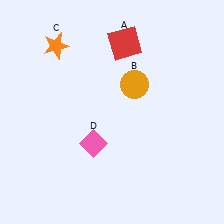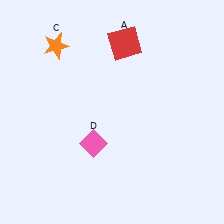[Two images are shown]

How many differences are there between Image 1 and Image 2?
There is 1 difference between the two images.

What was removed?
The orange circle (B) was removed in Image 2.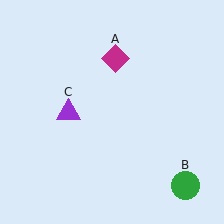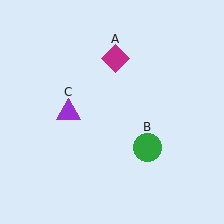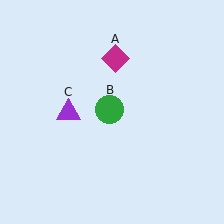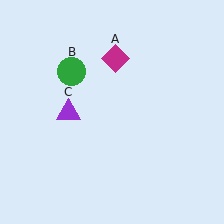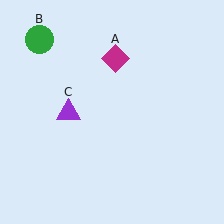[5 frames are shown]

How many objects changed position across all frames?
1 object changed position: green circle (object B).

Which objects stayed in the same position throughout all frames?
Magenta diamond (object A) and purple triangle (object C) remained stationary.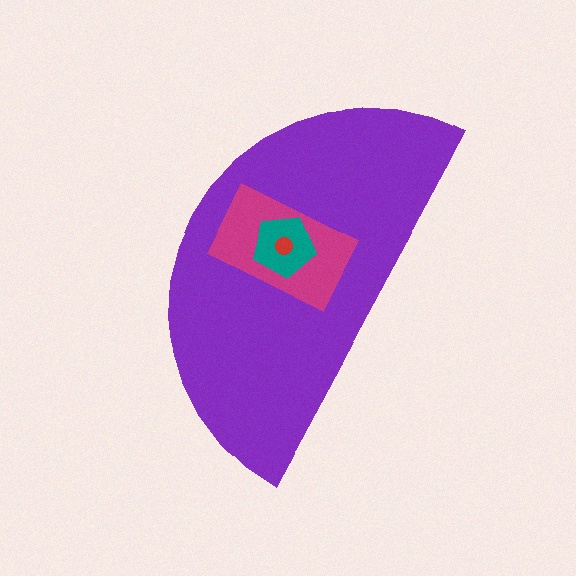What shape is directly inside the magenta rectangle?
The teal pentagon.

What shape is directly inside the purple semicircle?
The magenta rectangle.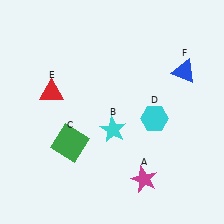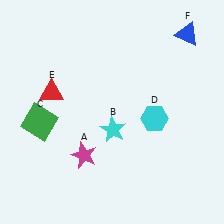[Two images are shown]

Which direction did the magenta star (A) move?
The magenta star (A) moved left.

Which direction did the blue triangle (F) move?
The blue triangle (F) moved up.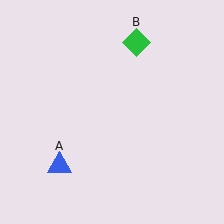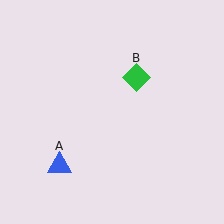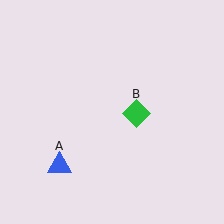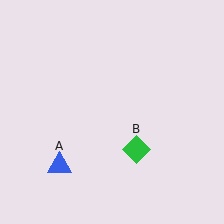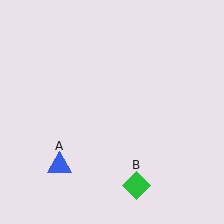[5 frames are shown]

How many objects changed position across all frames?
1 object changed position: green diamond (object B).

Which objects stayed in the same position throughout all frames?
Blue triangle (object A) remained stationary.